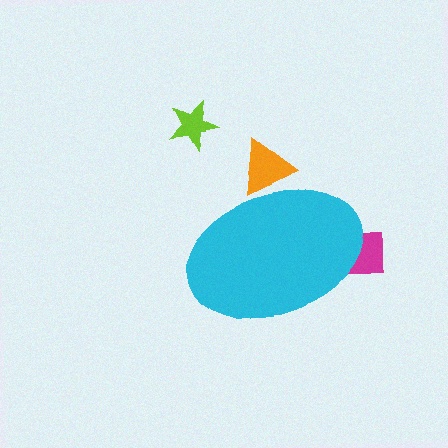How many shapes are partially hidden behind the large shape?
2 shapes are partially hidden.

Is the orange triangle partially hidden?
Yes, the orange triangle is partially hidden behind the cyan ellipse.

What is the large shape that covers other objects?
A cyan ellipse.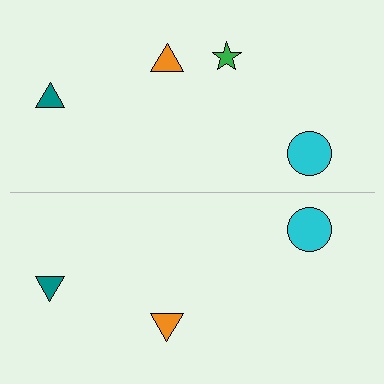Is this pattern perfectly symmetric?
No, the pattern is not perfectly symmetric. A green star is missing from the bottom side.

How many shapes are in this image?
There are 7 shapes in this image.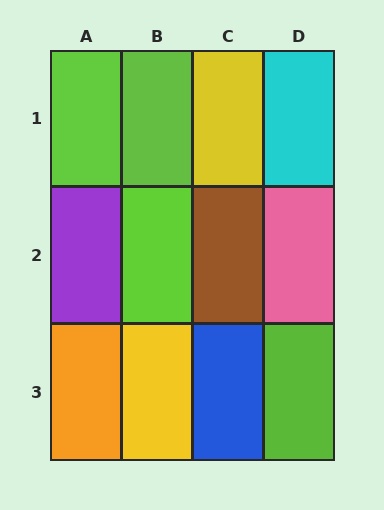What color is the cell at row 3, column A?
Orange.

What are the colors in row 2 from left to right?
Purple, lime, brown, pink.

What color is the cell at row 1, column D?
Cyan.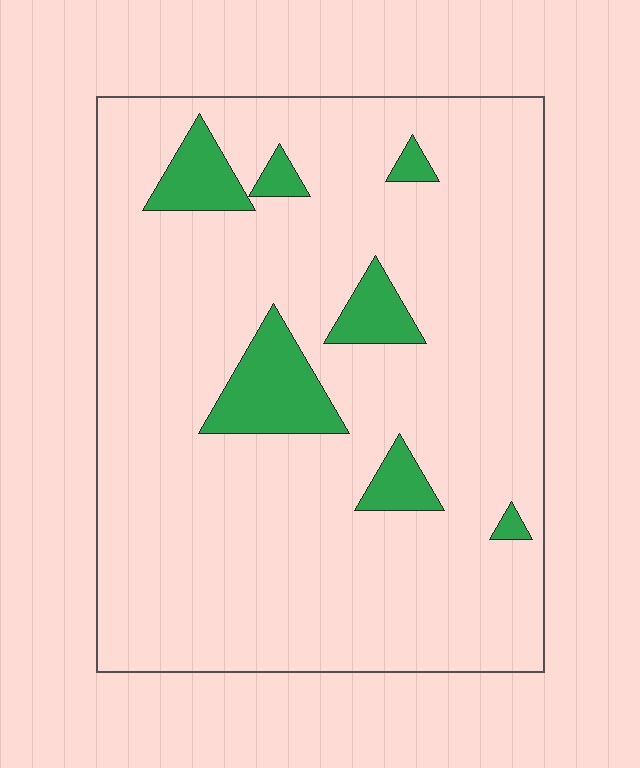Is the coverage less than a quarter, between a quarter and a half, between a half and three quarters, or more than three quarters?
Less than a quarter.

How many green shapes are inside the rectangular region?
7.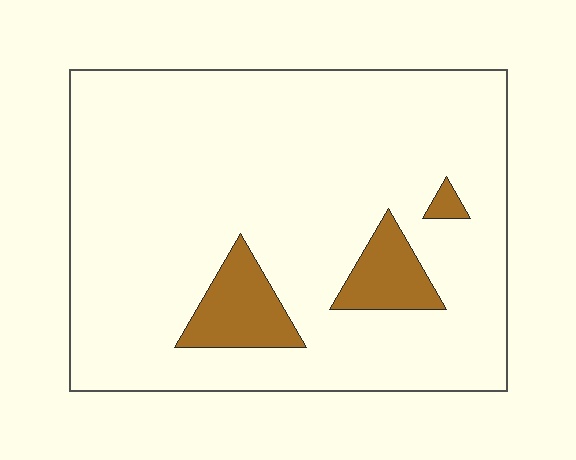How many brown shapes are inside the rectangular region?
3.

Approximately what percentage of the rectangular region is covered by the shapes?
Approximately 10%.